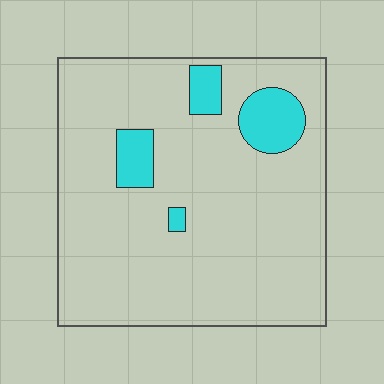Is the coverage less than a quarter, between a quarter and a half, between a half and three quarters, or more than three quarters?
Less than a quarter.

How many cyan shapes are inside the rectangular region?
4.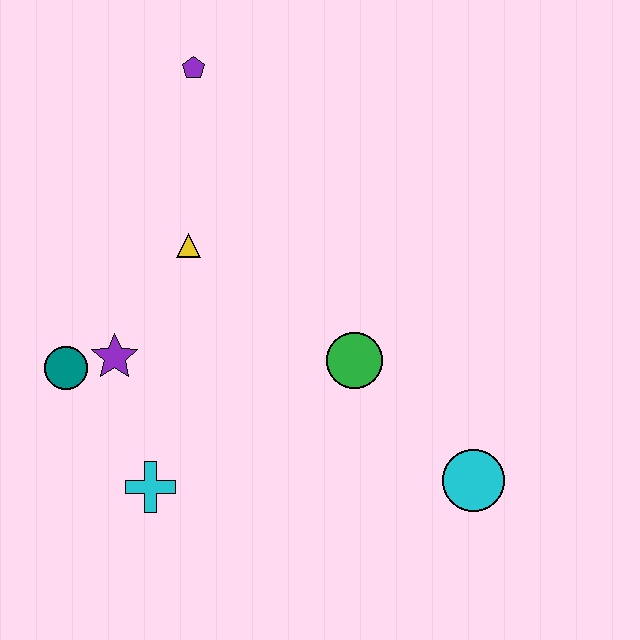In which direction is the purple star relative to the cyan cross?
The purple star is above the cyan cross.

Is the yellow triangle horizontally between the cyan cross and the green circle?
Yes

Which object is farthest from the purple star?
The cyan circle is farthest from the purple star.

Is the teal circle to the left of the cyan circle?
Yes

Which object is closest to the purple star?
The teal circle is closest to the purple star.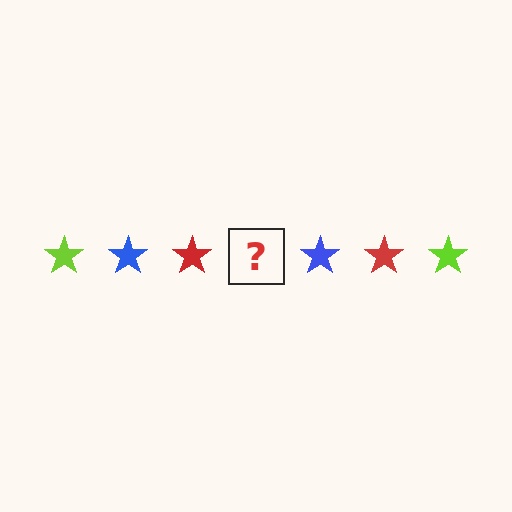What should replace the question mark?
The question mark should be replaced with a lime star.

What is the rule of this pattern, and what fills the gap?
The rule is that the pattern cycles through lime, blue, red stars. The gap should be filled with a lime star.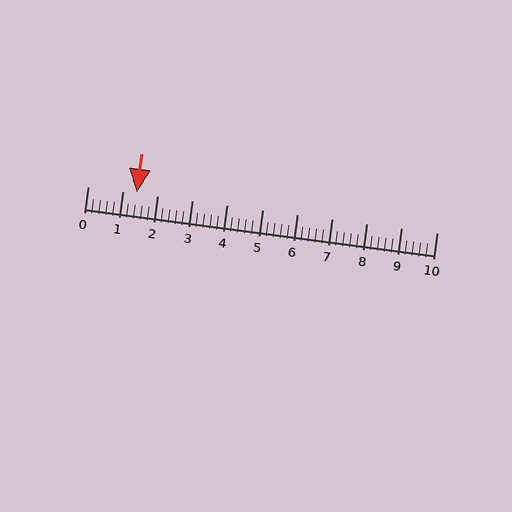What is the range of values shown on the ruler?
The ruler shows values from 0 to 10.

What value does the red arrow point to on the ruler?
The red arrow points to approximately 1.4.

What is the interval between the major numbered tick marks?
The major tick marks are spaced 1 units apart.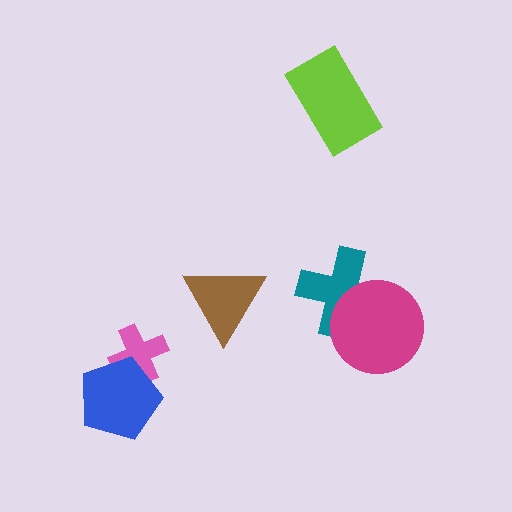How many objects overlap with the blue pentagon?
1 object overlaps with the blue pentagon.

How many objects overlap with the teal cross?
1 object overlaps with the teal cross.